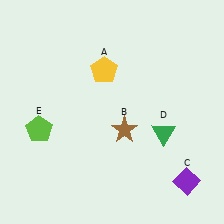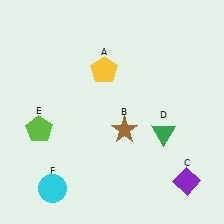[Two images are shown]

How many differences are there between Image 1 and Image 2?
There is 1 difference between the two images.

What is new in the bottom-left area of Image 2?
A cyan circle (F) was added in the bottom-left area of Image 2.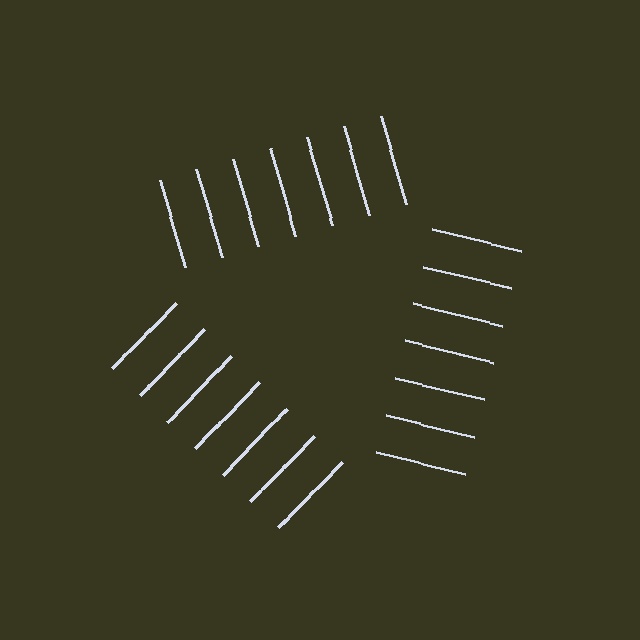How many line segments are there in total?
21 — 7 along each of the 3 edges.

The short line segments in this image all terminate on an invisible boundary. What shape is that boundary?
An illusory triangle — the line segments terminate on its edges but no continuous stroke is drawn.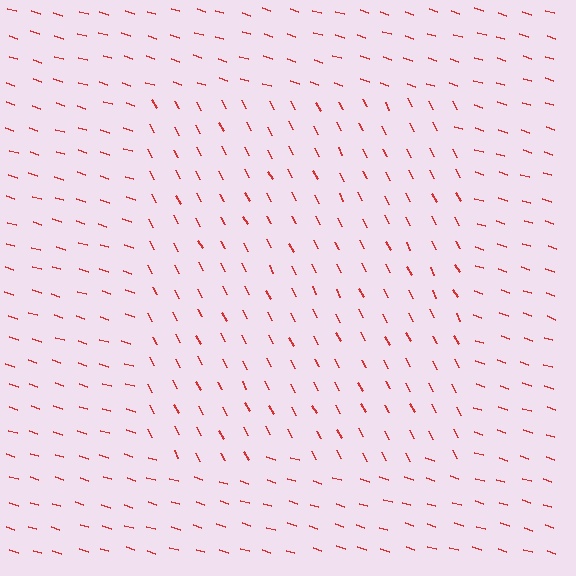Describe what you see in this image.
The image is filled with small red line segments. A rectangle region in the image has lines oriented differently from the surrounding lines, creating a visible texture boundary.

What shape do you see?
I see a rectangle.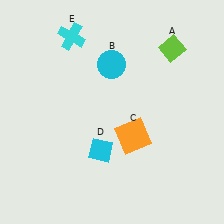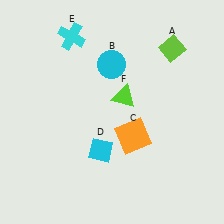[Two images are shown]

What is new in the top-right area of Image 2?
A lime triangle (F) was added in the top-right area of Image 2.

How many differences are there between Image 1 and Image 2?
There is 1 difference between the two images.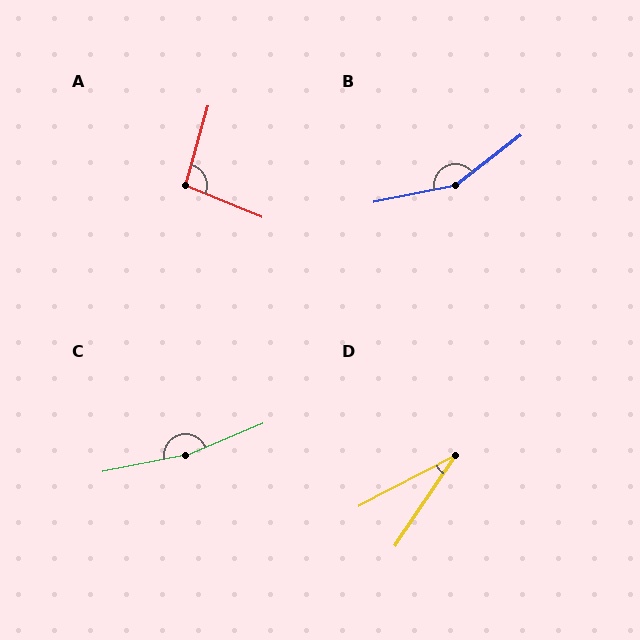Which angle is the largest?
C, at approximately 168 degrees.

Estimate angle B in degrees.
Approximately 154 degrees.